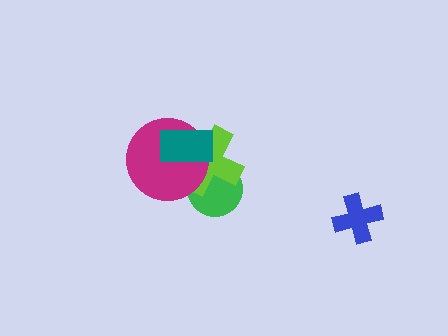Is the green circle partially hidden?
Yes, it is partially covered by another shape.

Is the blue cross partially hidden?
No, no other shape covers it.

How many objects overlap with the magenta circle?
3 objects overlap with the magenta circle.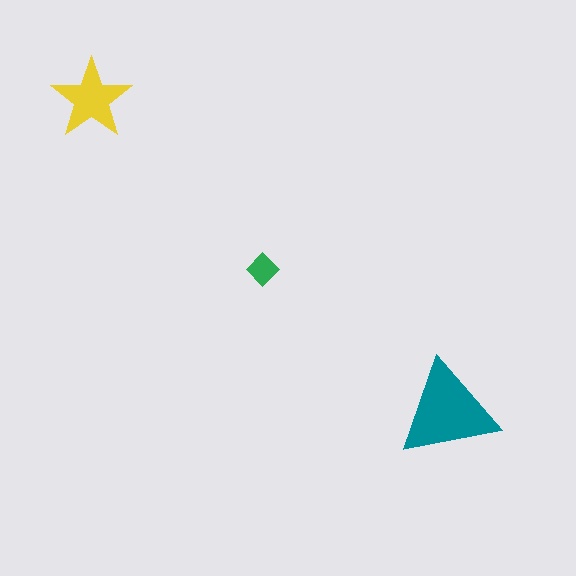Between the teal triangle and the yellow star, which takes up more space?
The teal triangle.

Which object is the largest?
The teal triangle.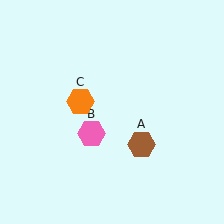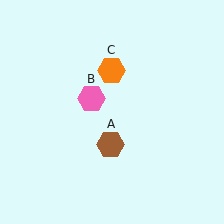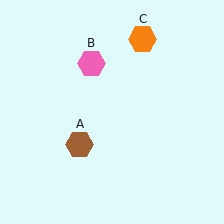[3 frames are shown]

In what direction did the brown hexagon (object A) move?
The brown hexagon (object A) moved left.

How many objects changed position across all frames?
3 objects changed position: brown hexagon (object A), pink hexagon (object B), orange hexagon (object C).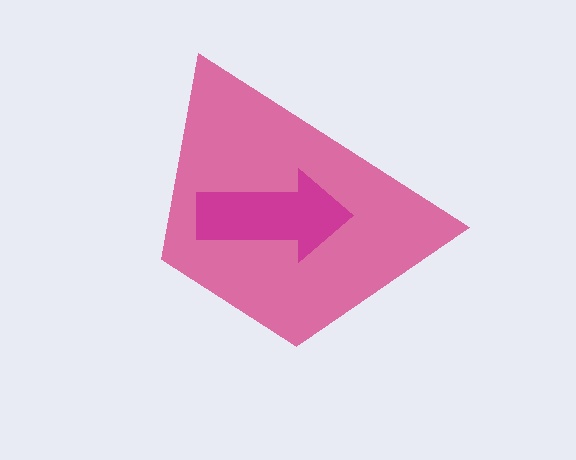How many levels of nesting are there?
2.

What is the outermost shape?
The pink trapezoid.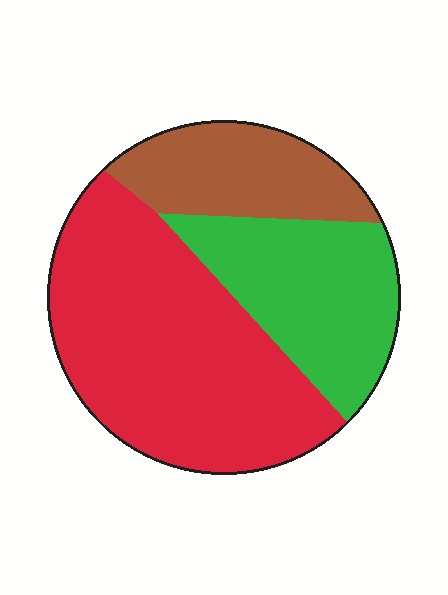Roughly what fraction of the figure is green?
Green takes up between a sixth and a third of the figure.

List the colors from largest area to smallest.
From largest to smallest: red, green, brown.